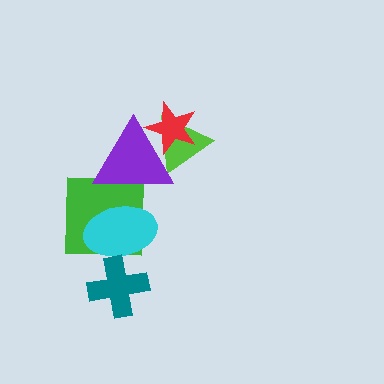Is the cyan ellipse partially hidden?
Yes, it is partially covered by another shape.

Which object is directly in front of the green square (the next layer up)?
The cyan ellipse is directly in front of the green square.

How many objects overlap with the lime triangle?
2 objects overlap with the lime triangle.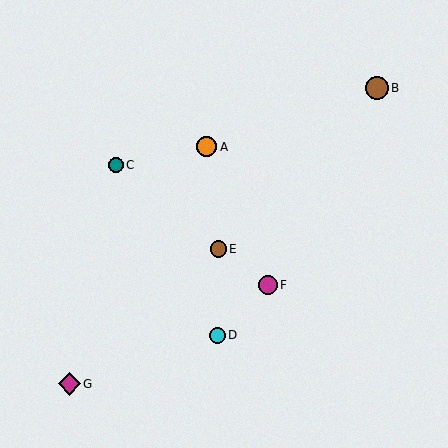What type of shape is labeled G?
Shape G is a magenta diamond.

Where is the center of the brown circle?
The center of the brown circle is at (218, 249).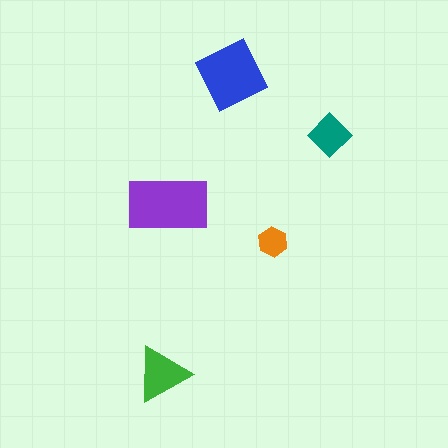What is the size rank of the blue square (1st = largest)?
2nd.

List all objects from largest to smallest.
The purple rectangle, the blue square, the green triangle, the teal diamond, the orange hexagon.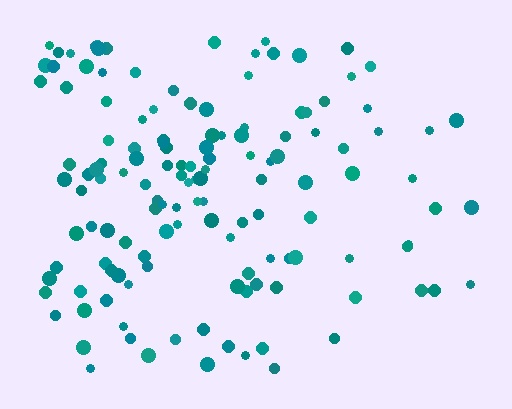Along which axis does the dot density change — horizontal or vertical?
Horizontal.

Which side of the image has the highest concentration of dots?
The left.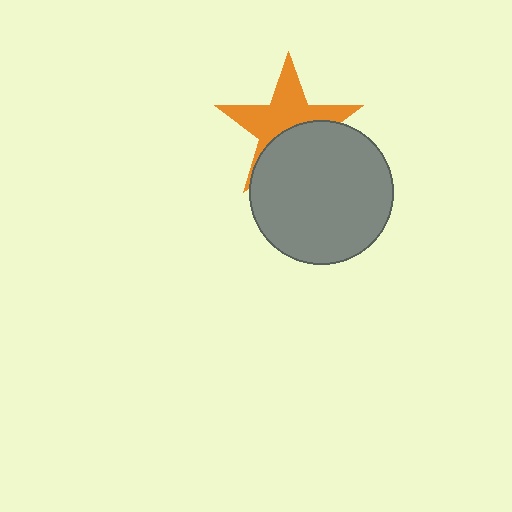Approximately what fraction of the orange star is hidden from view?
Roughly 44% of the orange star is hidden behind the gray circle.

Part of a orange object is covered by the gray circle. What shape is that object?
It is a star.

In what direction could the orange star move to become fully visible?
The orange star could move up. That would shift it out from behind the gray circle entirely.